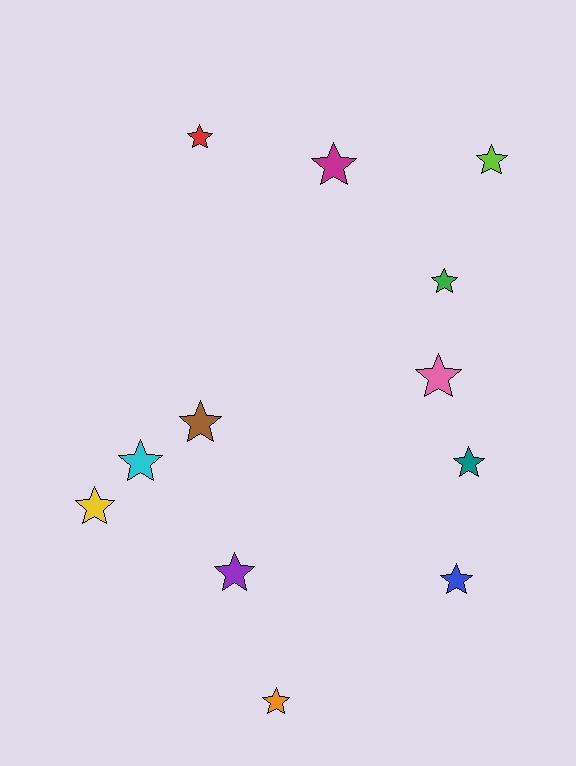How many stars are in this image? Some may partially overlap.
There are 12 stars.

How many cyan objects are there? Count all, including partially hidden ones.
There is 1 cyan object.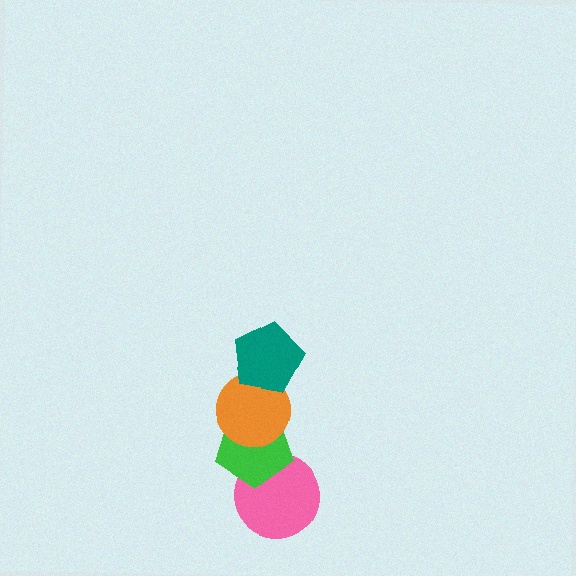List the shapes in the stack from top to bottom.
From top to bottom: the teal pentagon, the orange circle, the green pentagon, the pink circle.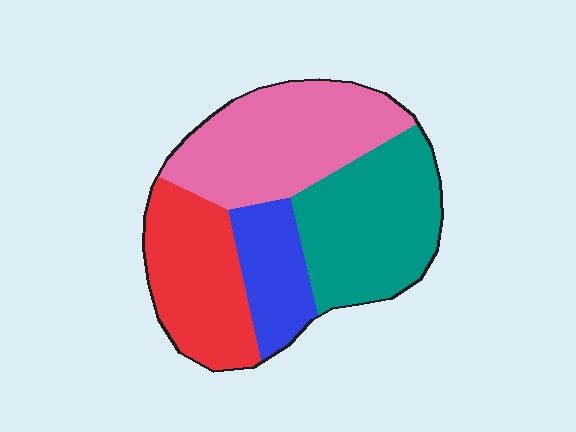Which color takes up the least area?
Blue, at roughly 15%.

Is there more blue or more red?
Red.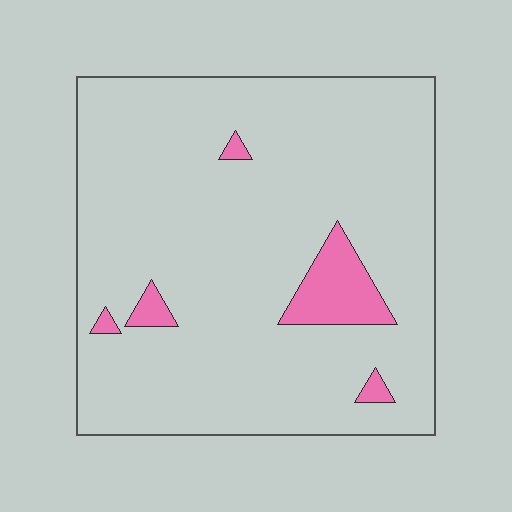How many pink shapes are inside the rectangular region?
5.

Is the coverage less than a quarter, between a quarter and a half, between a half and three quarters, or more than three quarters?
Less than a quarter.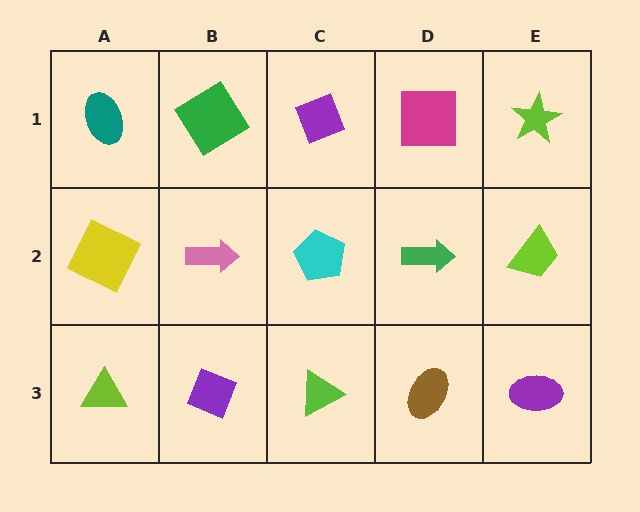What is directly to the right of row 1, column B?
A purple diamond.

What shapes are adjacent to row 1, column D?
A green arrow (row 2, column D), a purple diamond (row 1, column C), a lime star (row 1, column E).